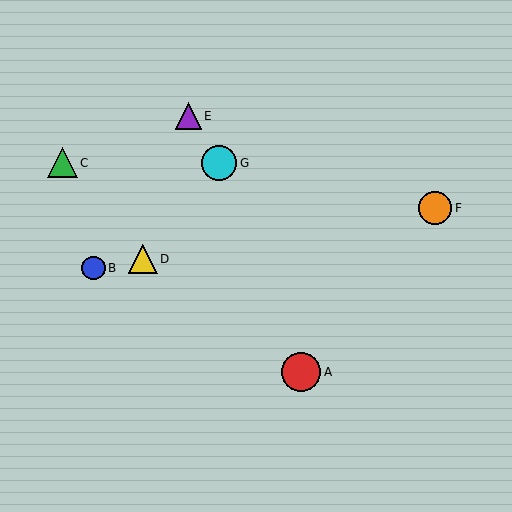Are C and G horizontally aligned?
Yes, both are at y≈163.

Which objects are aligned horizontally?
Objects C, G are aligned horizontally.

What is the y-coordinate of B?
Object B is at y≈268.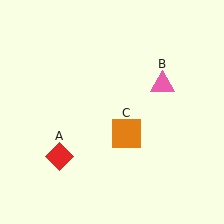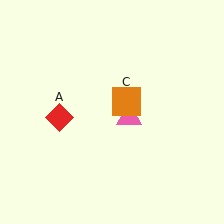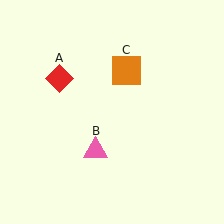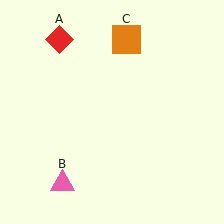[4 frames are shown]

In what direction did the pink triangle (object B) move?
The pink triangle (object B) moved down and to the left.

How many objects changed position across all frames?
3 objects changed position: red diamond (object A), pink triangle (object B), orange square (object C).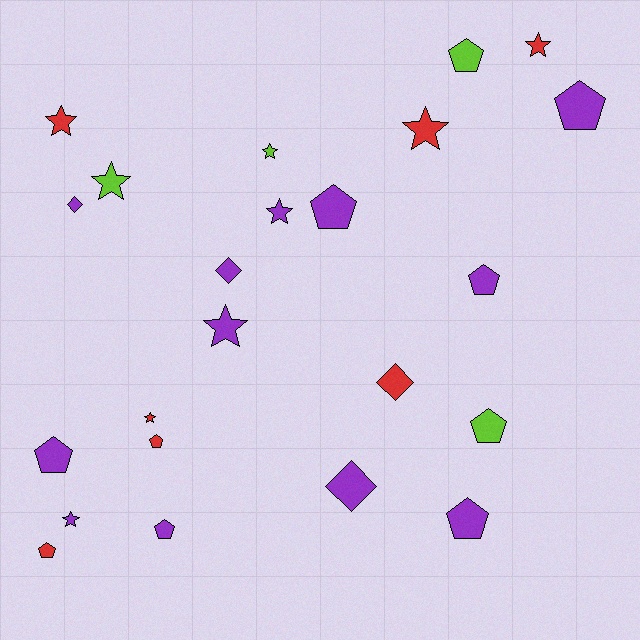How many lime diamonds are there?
There are no lime diamonds.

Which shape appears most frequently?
Pentagon, with 10 objects.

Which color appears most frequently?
Purple, with 12 objects.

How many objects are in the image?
There are 23 objects.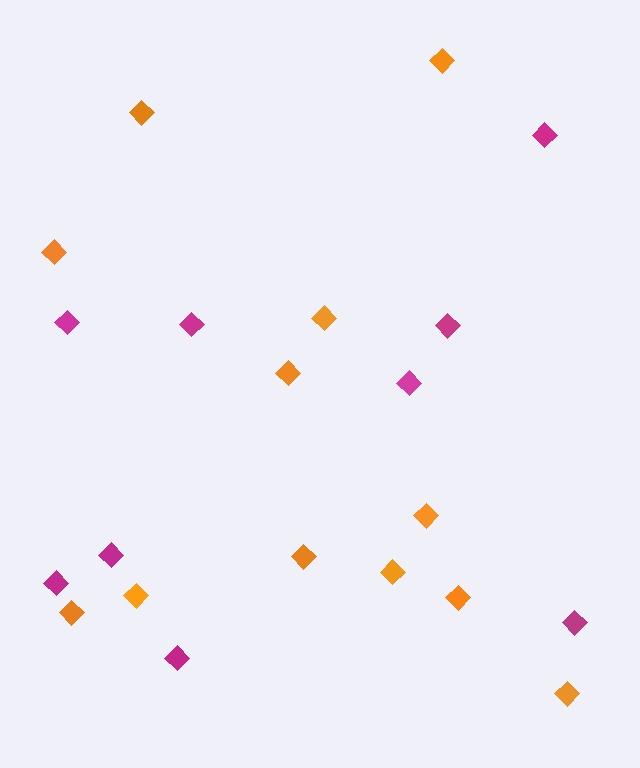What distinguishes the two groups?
There are 2 groups: one group of magenta diamonds (9) and one group of orange diamonds (12).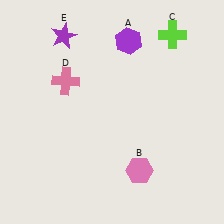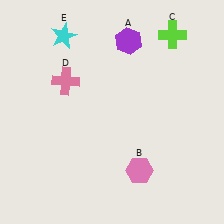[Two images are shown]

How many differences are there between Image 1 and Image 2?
There is 1 difference between the two images.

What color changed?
The star (E) changed from purple in Image 1 to cyan in Image 2.